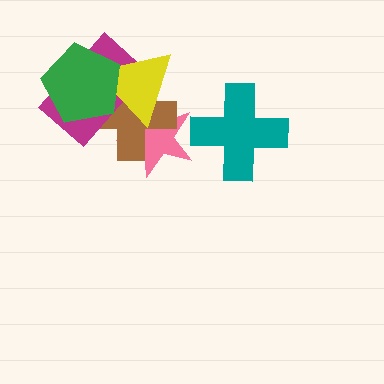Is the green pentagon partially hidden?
No, no other shape covers it.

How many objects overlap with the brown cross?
4 objects overlap with the brown cross.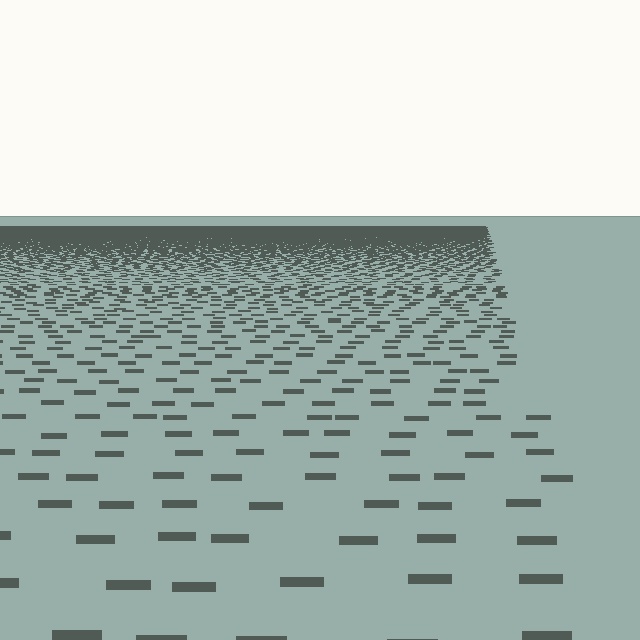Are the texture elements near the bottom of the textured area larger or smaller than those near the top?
Larger. Near the bottom, elements are closer to the viewer and appear at a bigger on-screen size.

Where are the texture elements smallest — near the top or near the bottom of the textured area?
Near the top.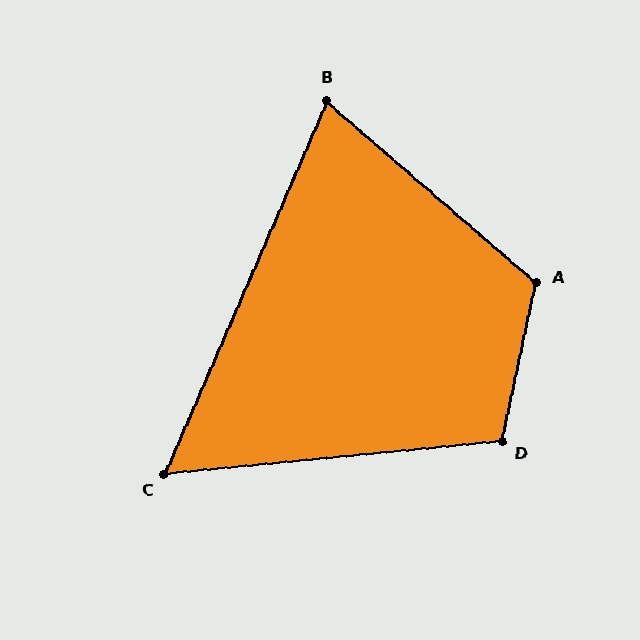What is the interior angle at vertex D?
Approximately 107 degrees (obtuse).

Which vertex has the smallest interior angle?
C, at approximately 61 degrees.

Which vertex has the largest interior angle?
A, at approximately 119 degrees.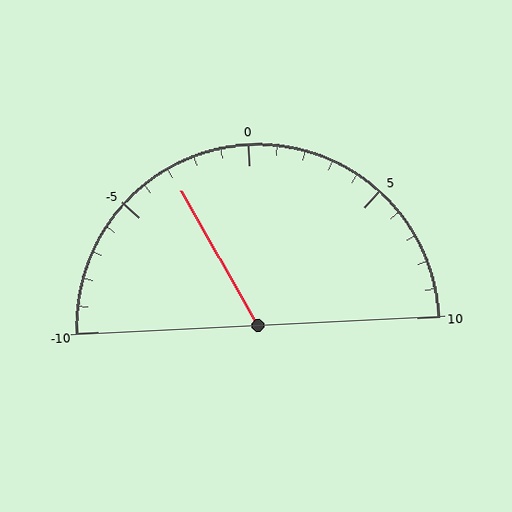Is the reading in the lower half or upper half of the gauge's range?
The reading is in the lower half of the range (-10 to 10).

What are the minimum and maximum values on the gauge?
The gauge ranges from -10 to 10.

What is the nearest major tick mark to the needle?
The nearest major tick mark is -5.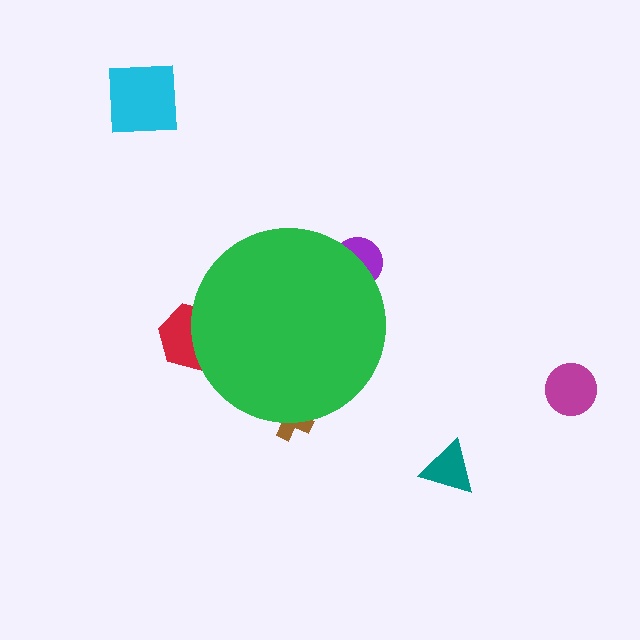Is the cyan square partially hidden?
No, the cyan square is fully visible.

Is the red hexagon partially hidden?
Yes, the red hexagon is partially hidden behind the green circle.